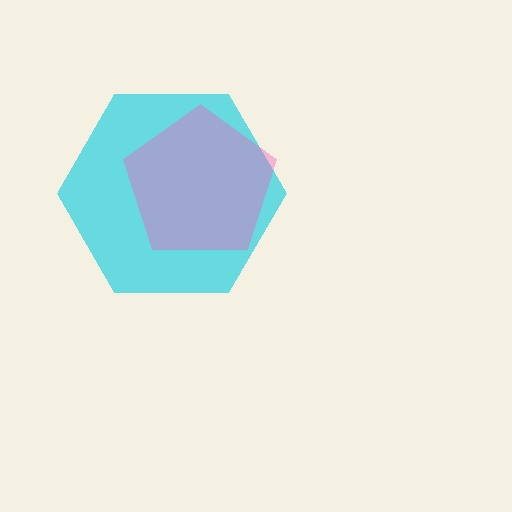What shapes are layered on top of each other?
The layered shapes are: a cyan hexagon, a pink pentagon.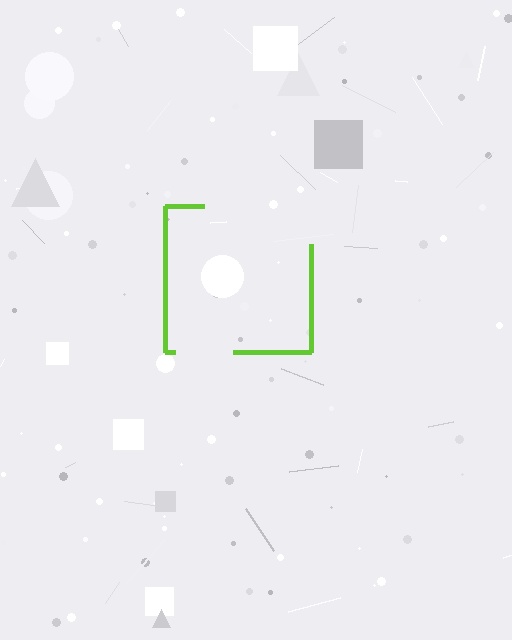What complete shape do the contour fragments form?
The contour fragments form a square.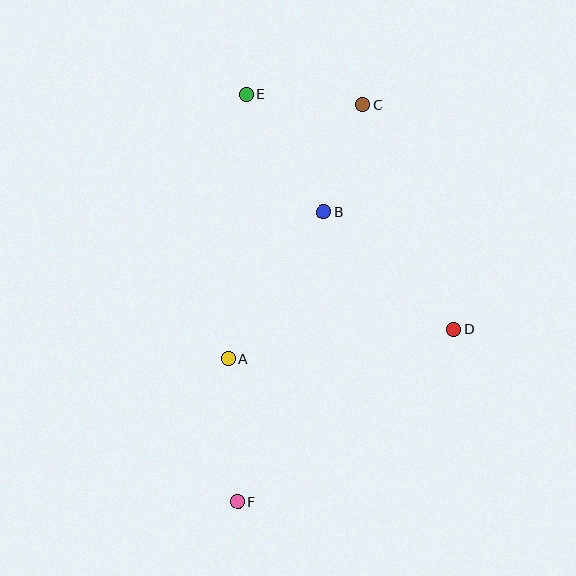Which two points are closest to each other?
Points B and C are closest to each other.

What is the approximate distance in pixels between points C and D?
The distance between C and D is approximately 243 pixels.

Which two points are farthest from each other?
Points C and F are farthest from each other.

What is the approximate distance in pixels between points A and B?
The distance between A and B is approximately 175 pixels.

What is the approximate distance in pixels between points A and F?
The distance between A and F is approximately 143 pixels.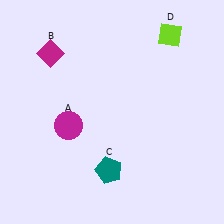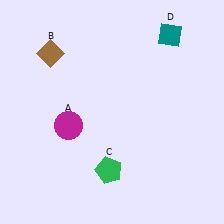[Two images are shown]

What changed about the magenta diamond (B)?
In Image 1, B is magenta. In Image 2, it changed to brown.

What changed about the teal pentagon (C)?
In Image 1, C is teal. In Image 2, it changed to green.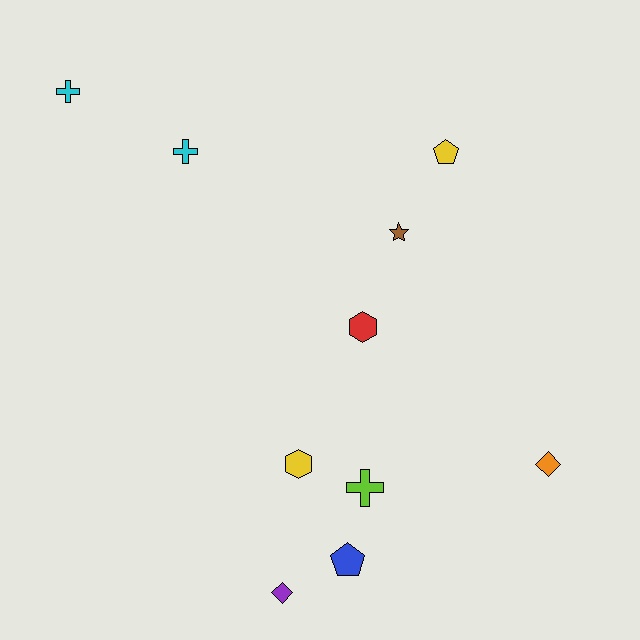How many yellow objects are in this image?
There are 2 yellow objects.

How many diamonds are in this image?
There are 2 diamonds.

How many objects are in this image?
There are 10 objects.